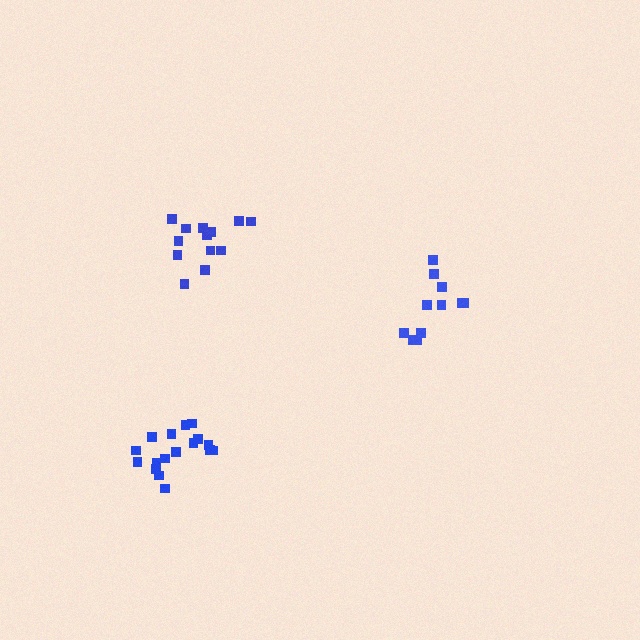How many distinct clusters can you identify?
There are 3 distinct clusters.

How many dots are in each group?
Group 1: 17 dots, Group 2: 11 dots, Group 3: 13 dots (41 total).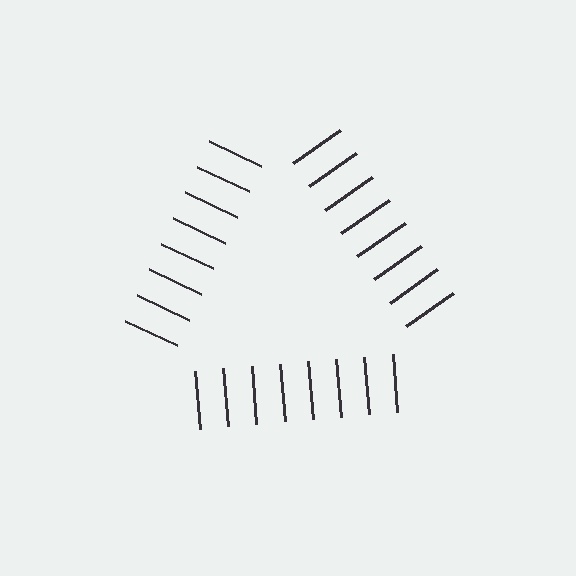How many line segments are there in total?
24 — 8 along each of the 3 edges.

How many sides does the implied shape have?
3 sides — the line-ends trace a triangle.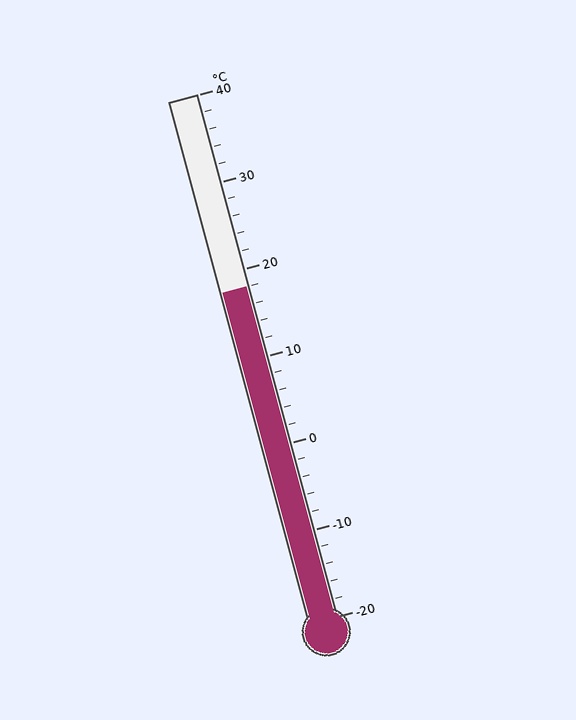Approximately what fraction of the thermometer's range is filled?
The thermometer is filled to approximately 65% of its range.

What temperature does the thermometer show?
The thermometer shows approximately 18°C.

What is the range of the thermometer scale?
The thermometer scale ranges from -20°C to 40°C.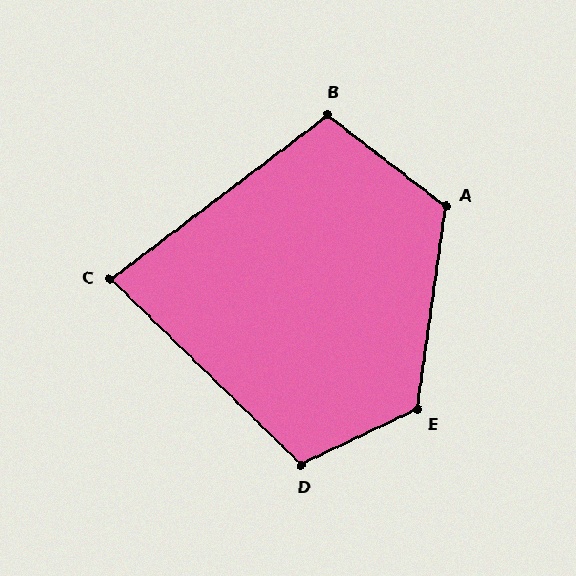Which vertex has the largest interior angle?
E, at approximately 124 degrees.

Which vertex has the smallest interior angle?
C, at approximately 81 degrees.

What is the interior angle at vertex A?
Approximately 120 degrees (obtuse).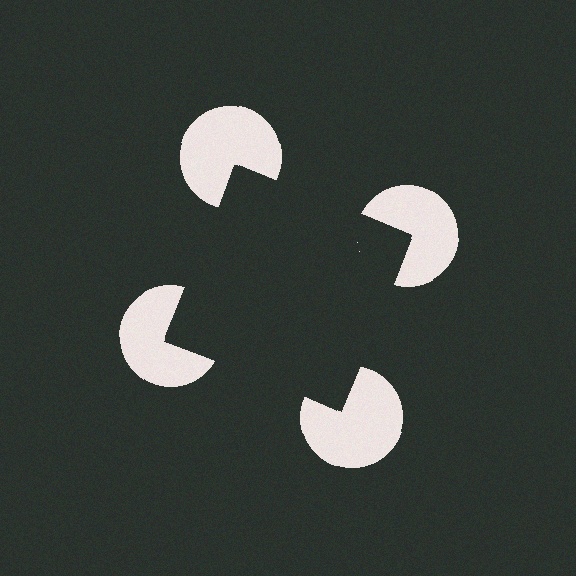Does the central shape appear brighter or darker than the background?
It typically appears slightly darker than the background, even though no actual brightness change is drawn.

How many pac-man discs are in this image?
There are 4 — one at each vertex of the illusory square.